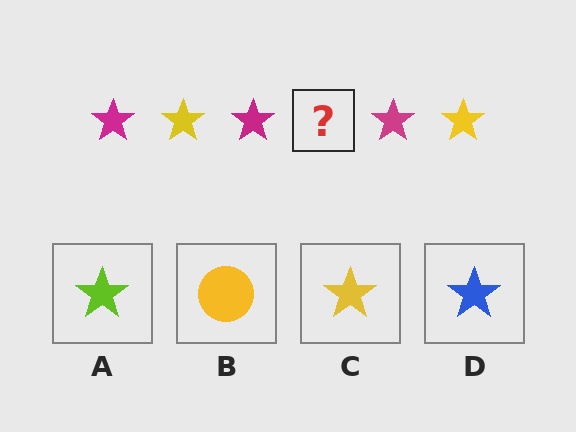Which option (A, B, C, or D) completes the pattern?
C.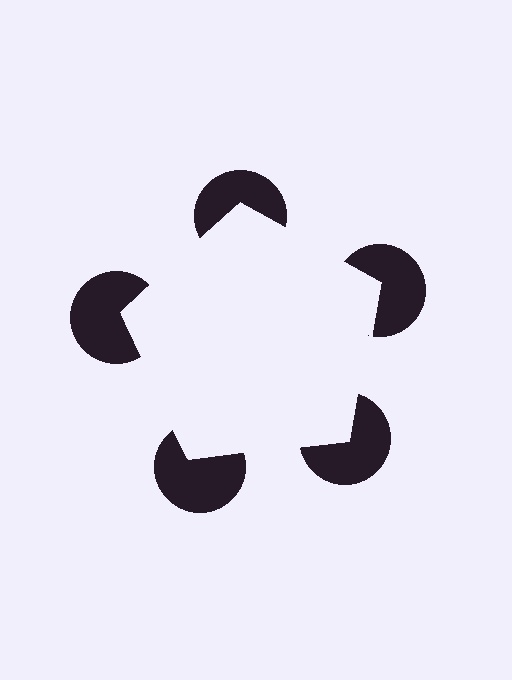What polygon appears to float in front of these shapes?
An illusory pentagon — its edges are inferred from the aligned wedge cuts in the pac-man discs, not physically drawn.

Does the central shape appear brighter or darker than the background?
It typically appears slightly brighter than the background, even though no actual brightness change is drawn.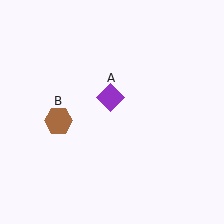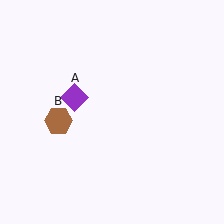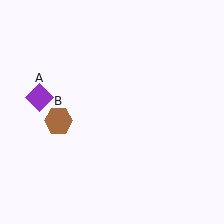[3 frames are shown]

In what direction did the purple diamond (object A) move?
The purple diamond (object A) moved left.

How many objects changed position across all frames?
1 object changed position: purple diamond (object A).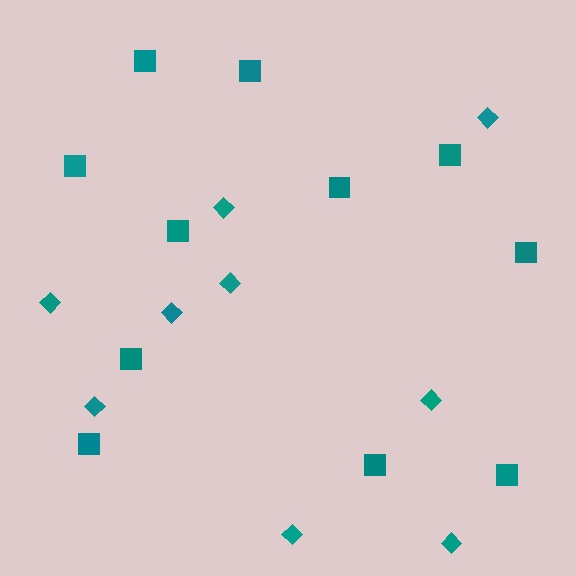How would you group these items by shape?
There are 2 groups: one group of diamonds (9) and one group of squares (11).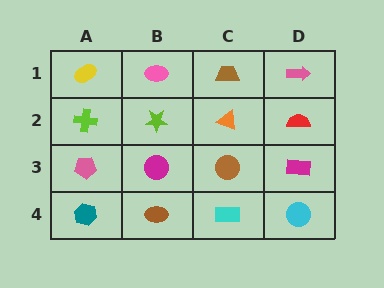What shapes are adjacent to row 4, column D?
A magenta rectangle (row 3, column D), a cyan rectangle (row 4, column C).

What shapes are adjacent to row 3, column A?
A lime cross (row 2, column A), a teal hexagon (row 4, column A), a magenta circle (row 3, column B).